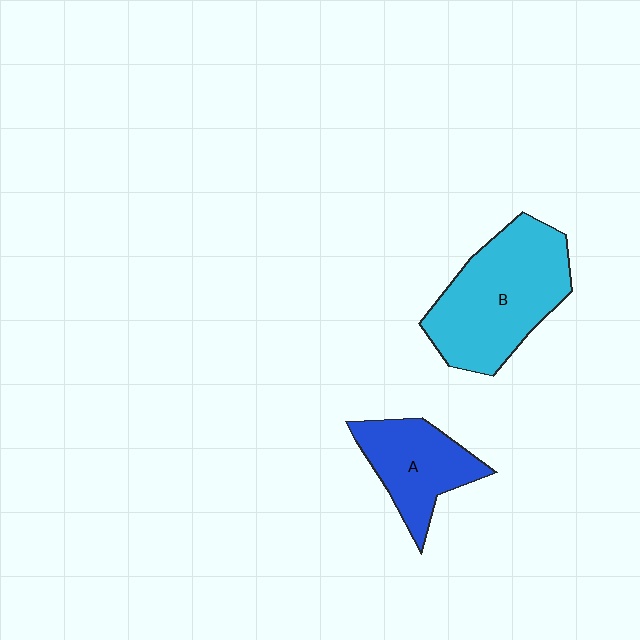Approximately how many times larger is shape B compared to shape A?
Approximately 1.7 times.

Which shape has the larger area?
Shape B (cyan).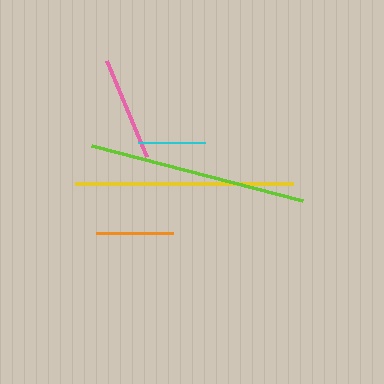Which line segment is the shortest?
The cyan line is the shortest at approximately 66 pixels.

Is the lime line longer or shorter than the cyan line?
The lime line is longer than the cyan line.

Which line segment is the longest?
The yellow line is the longest at approximately 218 pixels.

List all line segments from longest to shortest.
From longest to shortest: yellow, lime, pink, orange, cyan.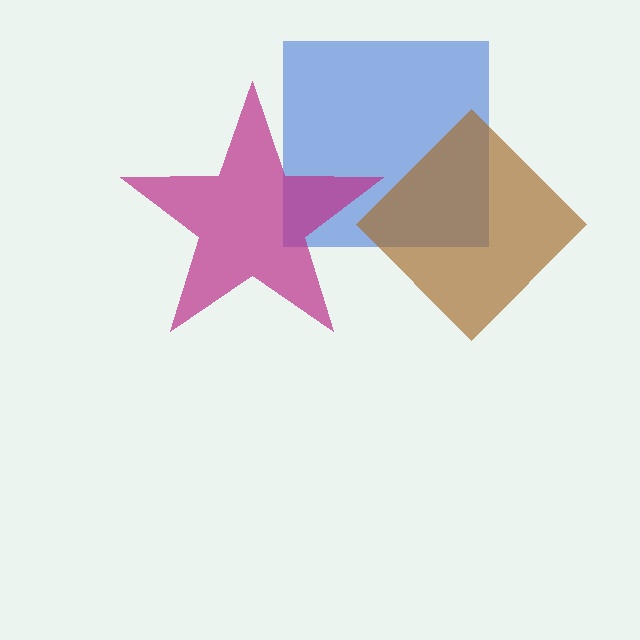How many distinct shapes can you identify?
There are 3 distinct shapes: a blue square, a magenta star, a brown diamond.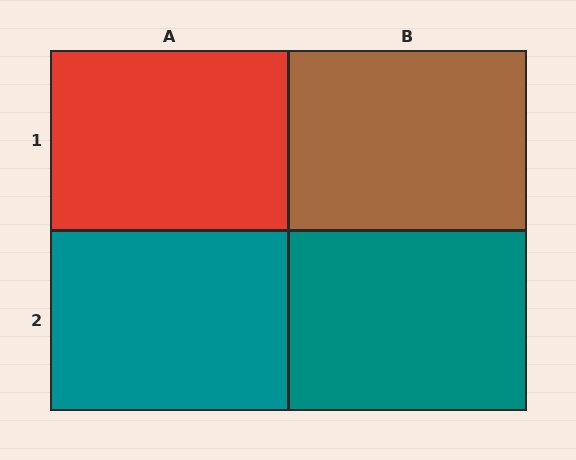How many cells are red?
1 cell is red.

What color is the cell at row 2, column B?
Teal.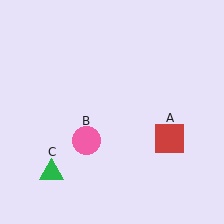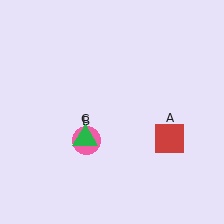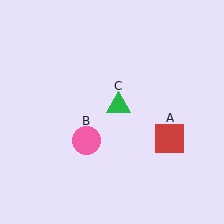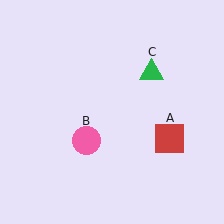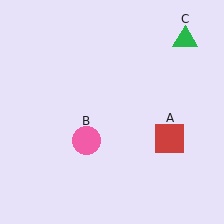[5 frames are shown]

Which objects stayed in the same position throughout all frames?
Red square (object A) and pink circle (object B) remained stationary.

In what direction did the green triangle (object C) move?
The green triangle (object C) moved up and to the right.